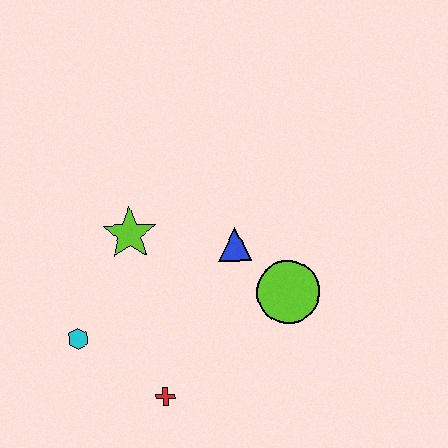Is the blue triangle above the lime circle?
Yes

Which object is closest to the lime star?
The blue triangle is closest to the lime star.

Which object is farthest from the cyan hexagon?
The lime circle is farthest from the cyan hexagon.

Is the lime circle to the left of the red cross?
No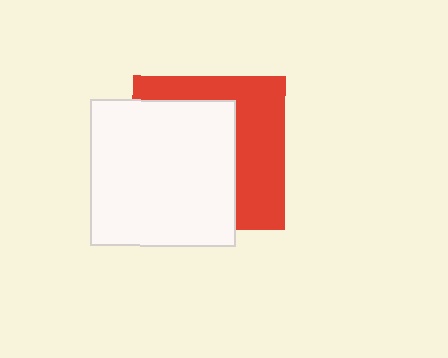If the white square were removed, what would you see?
You would see the complete red square.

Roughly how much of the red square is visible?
A small part of it is visible (roughly 43%).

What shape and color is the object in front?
The object in front is a white square.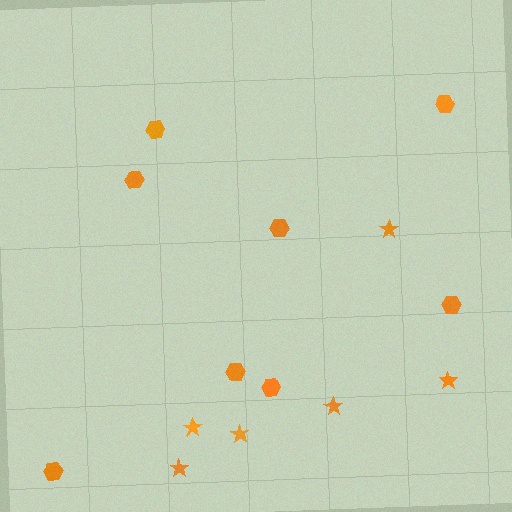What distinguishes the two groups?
There are 2 groups: one group of stars (6) and one group of hexagons (8).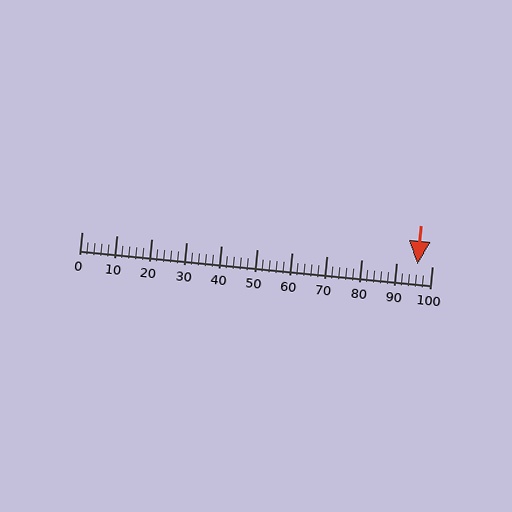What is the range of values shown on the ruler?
The ruler shows values from 0 to 100.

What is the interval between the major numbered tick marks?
The major tick marks are spaced 10 units apart.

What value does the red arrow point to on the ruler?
The red arrow points to approximately 96.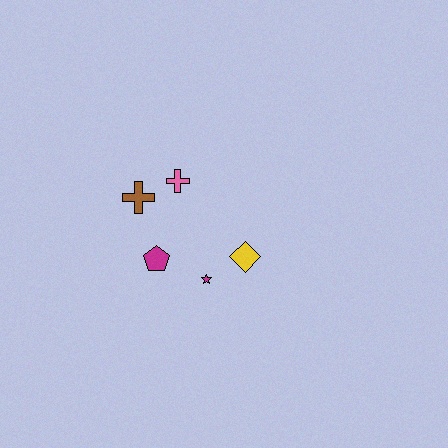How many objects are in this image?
There are 5 objects.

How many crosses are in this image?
There are 2 crosses.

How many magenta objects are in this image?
There are 2 magenta objects.